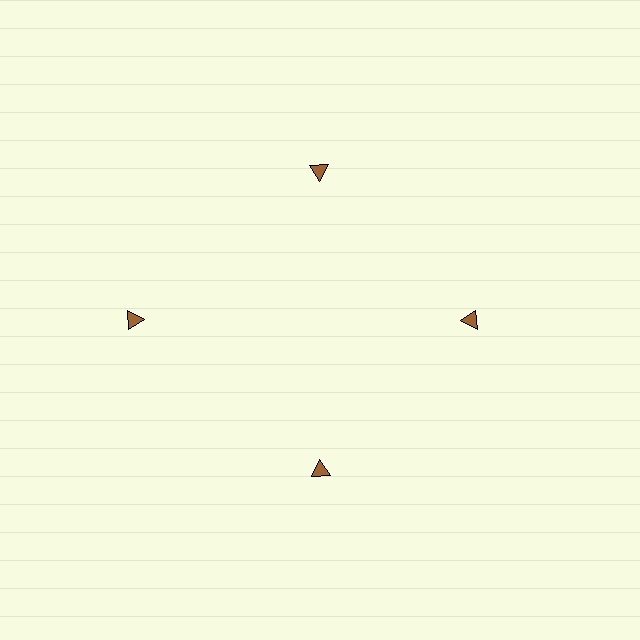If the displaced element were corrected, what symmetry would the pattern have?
It would have 4-fold rotational symmetry — the pattern would map onto itself every 90 degrees.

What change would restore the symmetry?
The symmetry would be restored by moving it inward, back onto the ring so that all 4 triangles sit at equal angles and equal distance from the center.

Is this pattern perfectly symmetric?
No. The 4 brown triangles are arranged in a ring, but one element near the 9 o'clock position is pushed outward from the center, breaking the 4-fold rotational symmetry.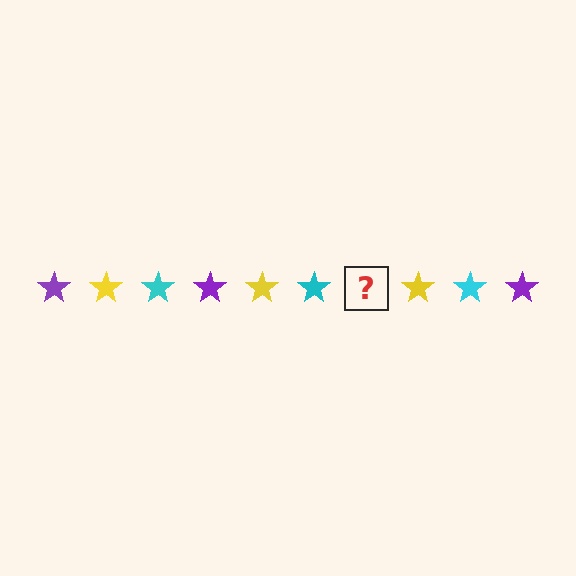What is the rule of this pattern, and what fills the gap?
The rule is that the pattern cycles through purple, yellow, cyan stars. The gap should be filled with a purple star.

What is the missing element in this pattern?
The missing element is a purple star.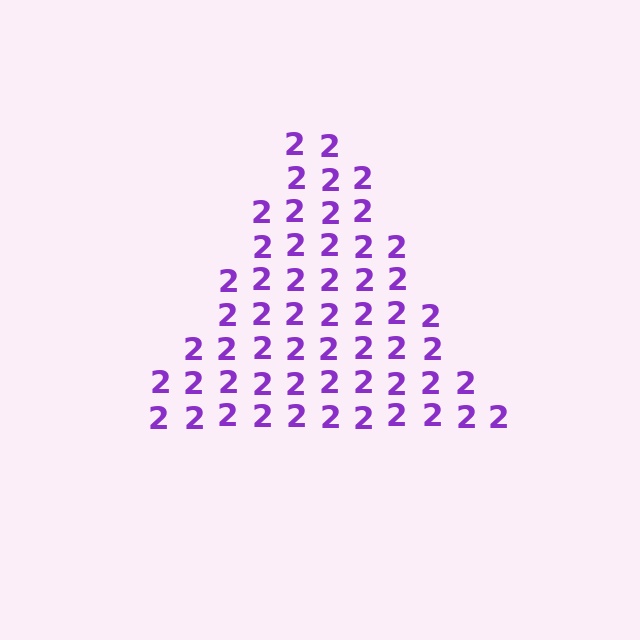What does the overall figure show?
The overall figure shows a triangle.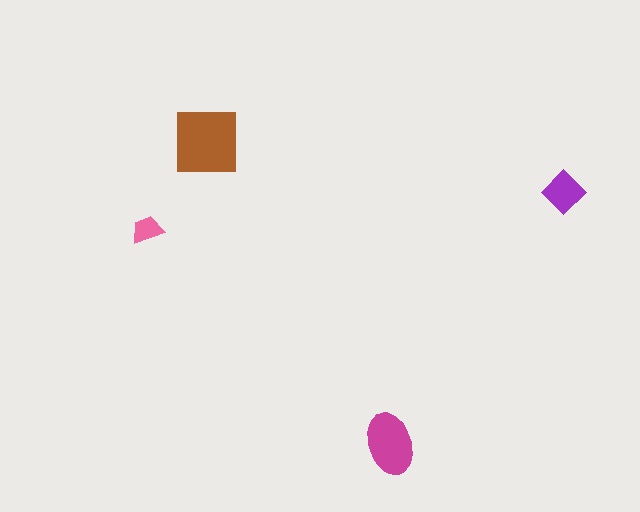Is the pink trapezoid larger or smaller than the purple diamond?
Smaller.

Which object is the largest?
The brown square.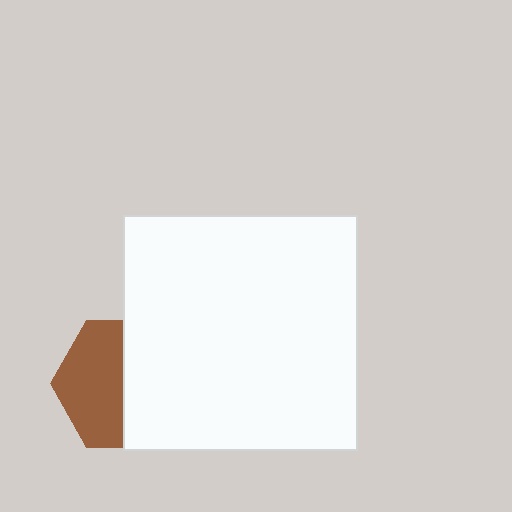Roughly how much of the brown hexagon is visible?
About half of it is visible (roughly 50%).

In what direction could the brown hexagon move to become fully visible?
The brown hexagon could move left. That would shift it out from behind the white square entirely.